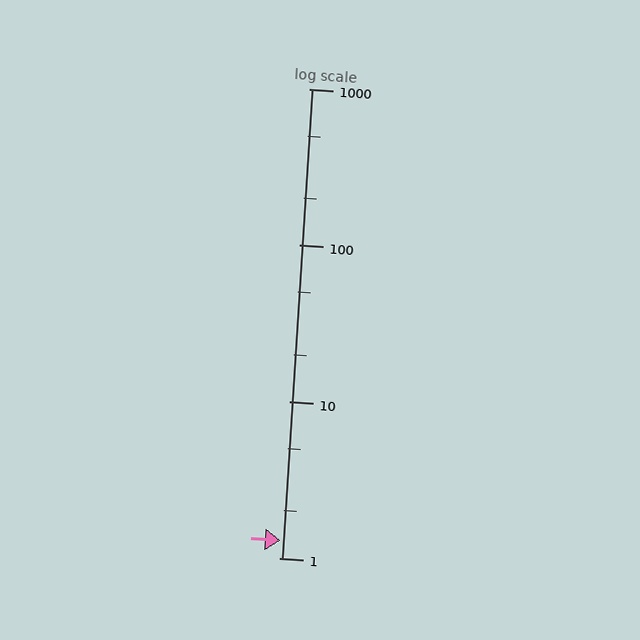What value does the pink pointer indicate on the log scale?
The pointer indicates approximately 1.3.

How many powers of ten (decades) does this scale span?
The scale spans 3 decades, from 1 to 1000.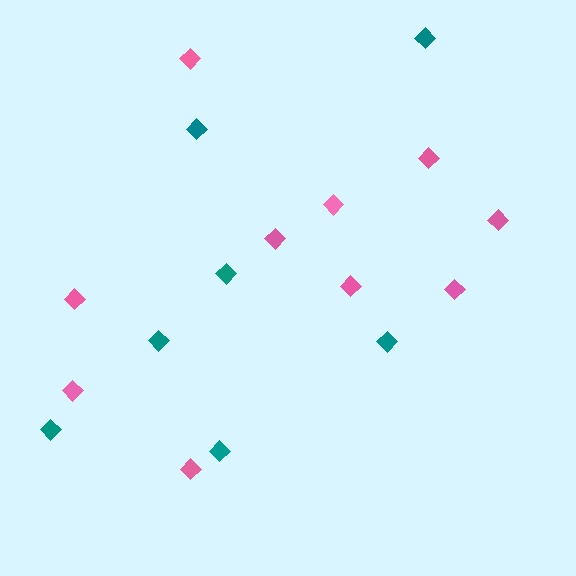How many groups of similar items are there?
There are 2 groups: one group of teal diamonds (7) and one group of pink diamonds (10).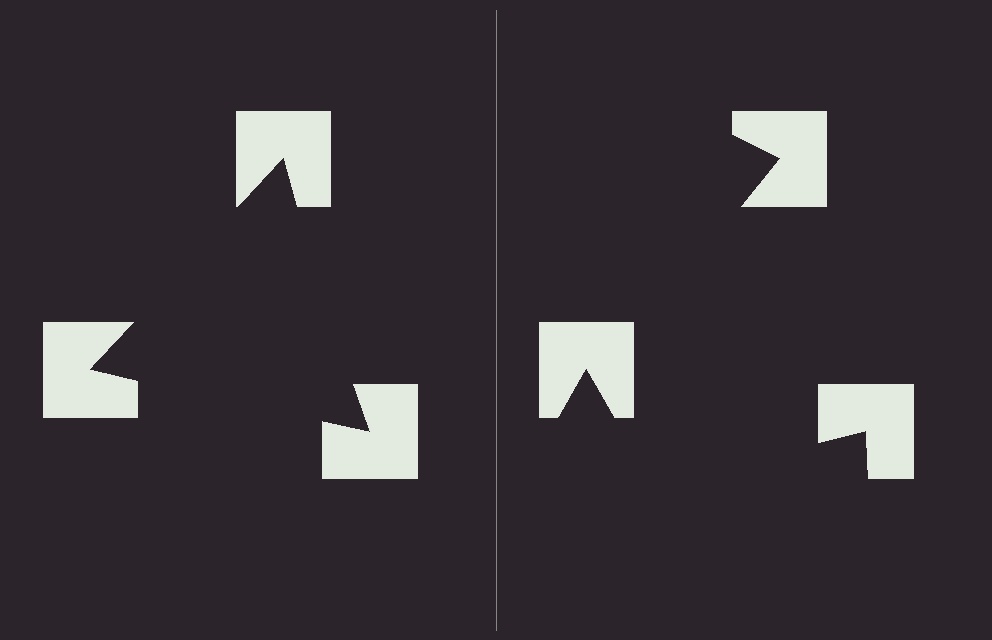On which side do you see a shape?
An illusory triangle appears on the left side. On the right side the wedge cuts are rotated, so no coherent shape forms.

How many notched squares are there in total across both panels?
6 — 3 on each side.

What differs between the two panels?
The notched squares are positioned identically on both sides; only the wedge orientations differ. On the left they align to a triangle; on the right they are misaligned.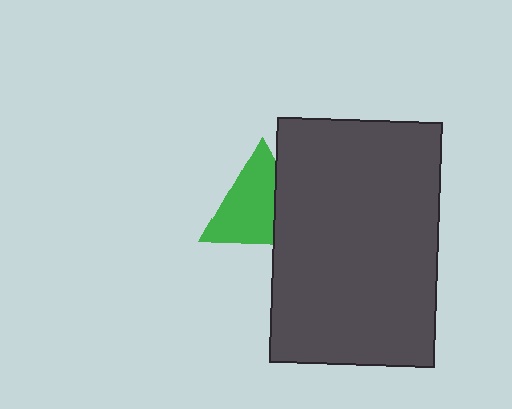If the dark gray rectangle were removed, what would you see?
You would see the complete green triangle.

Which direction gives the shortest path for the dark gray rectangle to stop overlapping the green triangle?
Moving right gives the shortest separation.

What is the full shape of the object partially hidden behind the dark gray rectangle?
The partially hidden object is a green triangle.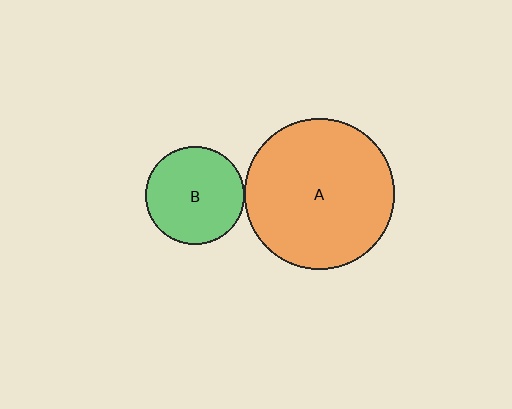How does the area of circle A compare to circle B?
Approximately 2.3 times.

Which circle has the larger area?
Circle A (orange).